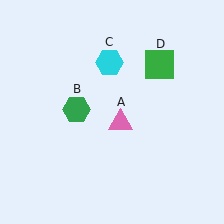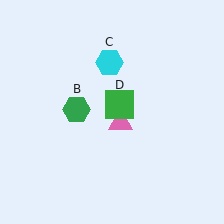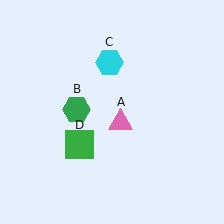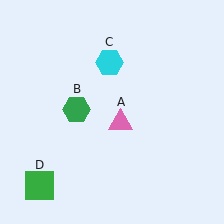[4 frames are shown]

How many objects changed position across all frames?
1 object changed position: green square (object D).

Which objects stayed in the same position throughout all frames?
Pink triangle (object A) and green hexagon (object B) and cyan hexagon (object C) remained stationary.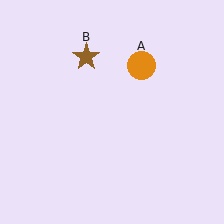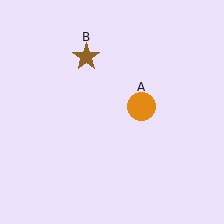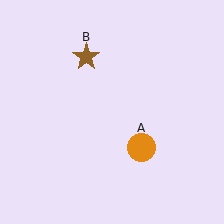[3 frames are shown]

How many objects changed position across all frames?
1 object changed position: orange circle (object A).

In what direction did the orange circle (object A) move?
The orange circle (object A) moved down.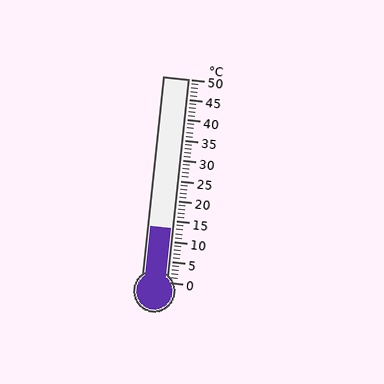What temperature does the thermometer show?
The thermometer shows approximately 13°C.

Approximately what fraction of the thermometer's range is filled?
The thermometer is filled to approximately 25% of its range.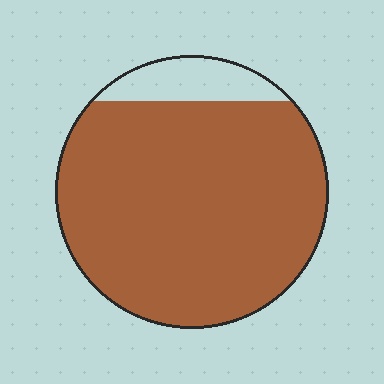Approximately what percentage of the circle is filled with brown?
Approximately 90%.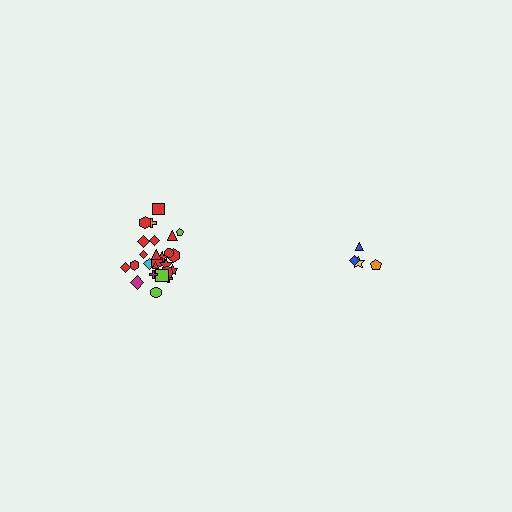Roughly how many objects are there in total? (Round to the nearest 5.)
Roughly 30 objects in total.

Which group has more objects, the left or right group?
The left group.